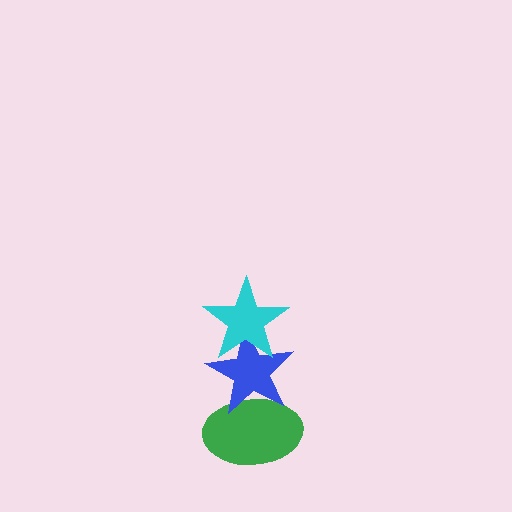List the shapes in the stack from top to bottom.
From top to bottom: the cyan star, the blue star, the green ellipse.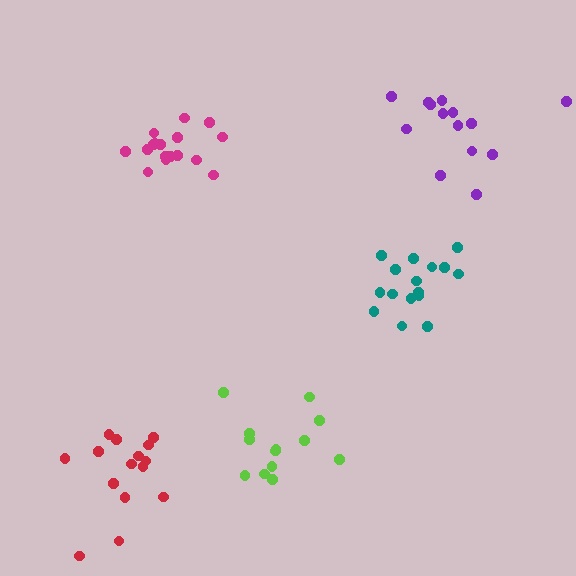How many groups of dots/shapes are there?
There are 5 groups.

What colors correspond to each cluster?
The clusters are colored: magenta, lime, purple, red, teal.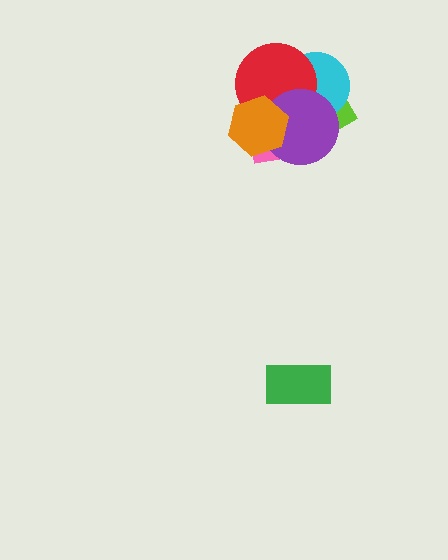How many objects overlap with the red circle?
5 objects overlap with the red circle.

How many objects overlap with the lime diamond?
5 objects overlap with the lime diamond.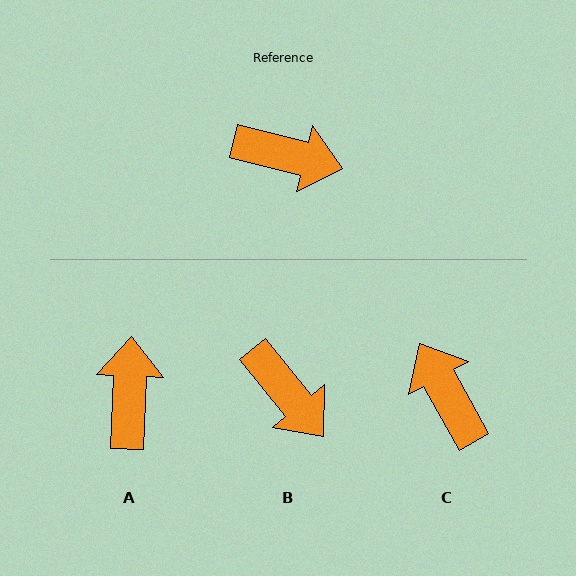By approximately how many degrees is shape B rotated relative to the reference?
Approximately 37 degrees clockwise.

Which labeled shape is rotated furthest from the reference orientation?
C, about 133 degrees away.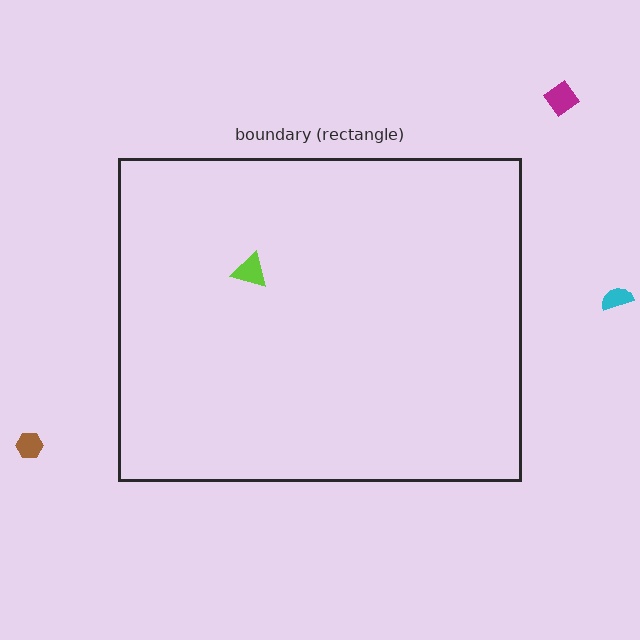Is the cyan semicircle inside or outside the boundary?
Outside.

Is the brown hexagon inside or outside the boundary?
Outside.